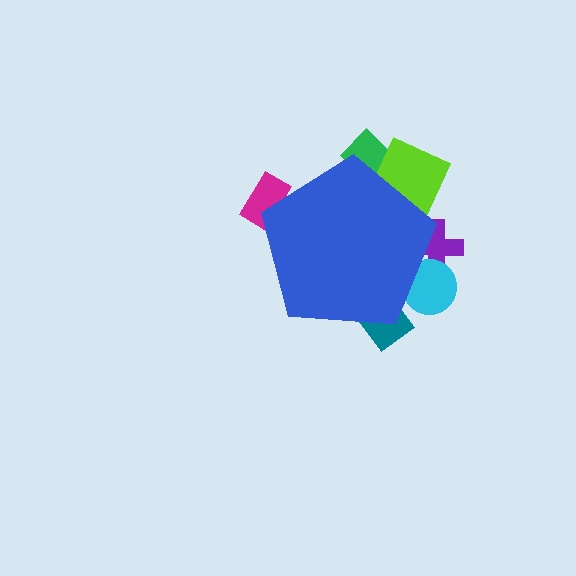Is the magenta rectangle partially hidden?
Yes, the magenta rectangle is partially hidden behind the blue pentagon.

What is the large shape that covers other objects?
A blue pentagon.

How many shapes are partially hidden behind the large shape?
6 shapes are partially hidden.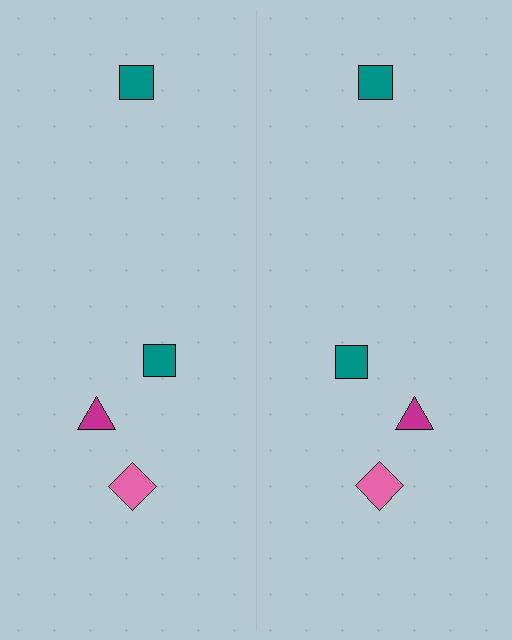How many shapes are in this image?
There are 8 shapes in this image.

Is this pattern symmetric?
Yes, this pattern has bilateral (reflection) symmetry.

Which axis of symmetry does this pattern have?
The pattern has a vertical axis of symmetry running through the center of the image.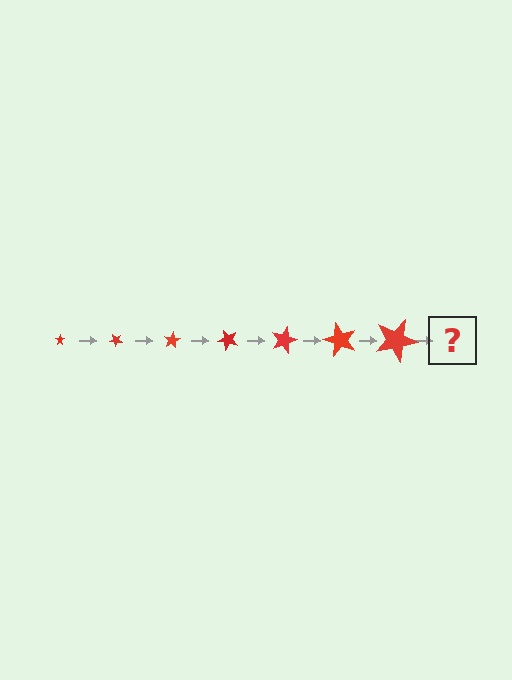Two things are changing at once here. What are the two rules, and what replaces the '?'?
The two rules are that the star grows larger each step and it rotates 40 degrees each step. The '?' should be a star, larger than the previous one and rotated 280 degrees from the start.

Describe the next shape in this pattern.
It should be a star, larger than the previous one and rotated 280 degrees from the start.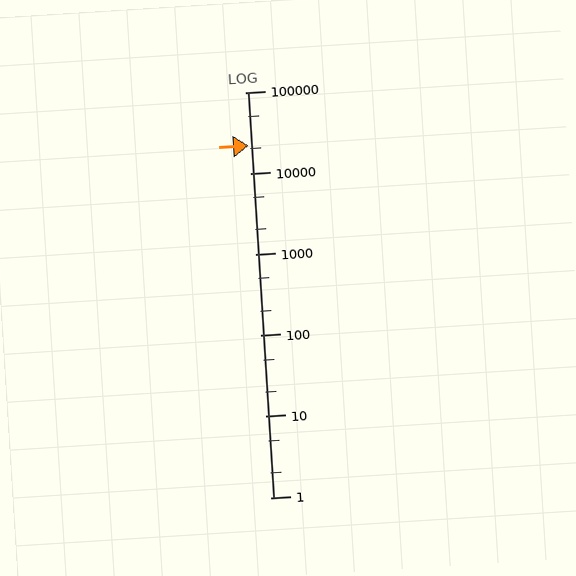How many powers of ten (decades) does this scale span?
The scale spans 5 decades, from 1 to 100000.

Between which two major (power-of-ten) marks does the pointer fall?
The pointer is between 10000 and 100000.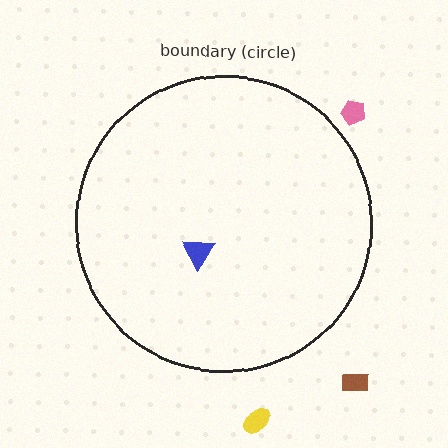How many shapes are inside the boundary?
1 inside, 3 outside.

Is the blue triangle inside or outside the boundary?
Inside.